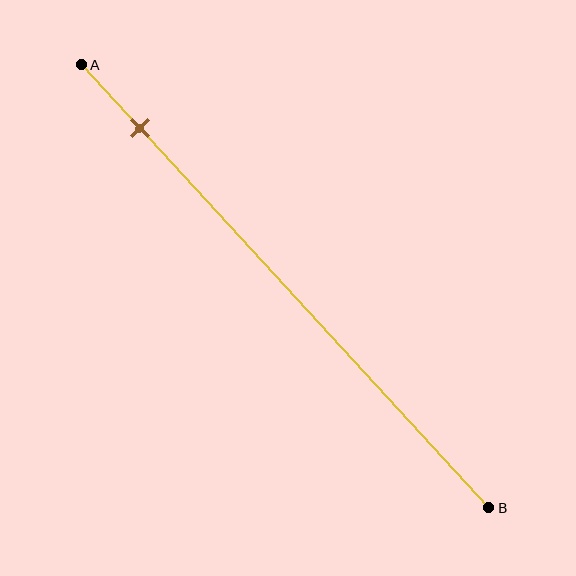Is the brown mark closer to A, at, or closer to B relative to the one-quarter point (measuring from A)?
The brown mark is closer to point A than the one-quarter point of segment AB.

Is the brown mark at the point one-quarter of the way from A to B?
No, the mark is at about 15% from A, not at the 25% one-quarter point.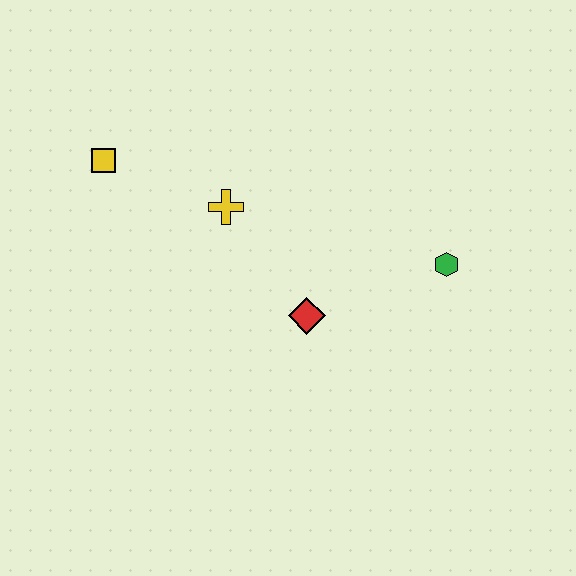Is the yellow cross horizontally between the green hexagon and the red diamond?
No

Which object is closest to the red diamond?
The yellow cross is closest to the red diamond.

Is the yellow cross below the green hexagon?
No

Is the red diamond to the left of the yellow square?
No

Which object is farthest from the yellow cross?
The green hexagon is farthest from the yellow cross.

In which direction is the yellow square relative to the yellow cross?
The yellow square is to the left of the yellow cross.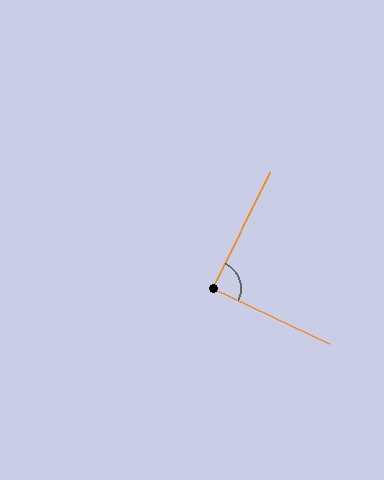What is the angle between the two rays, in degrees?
Approximately 89 degrees.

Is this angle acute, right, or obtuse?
It is approximately a right angle.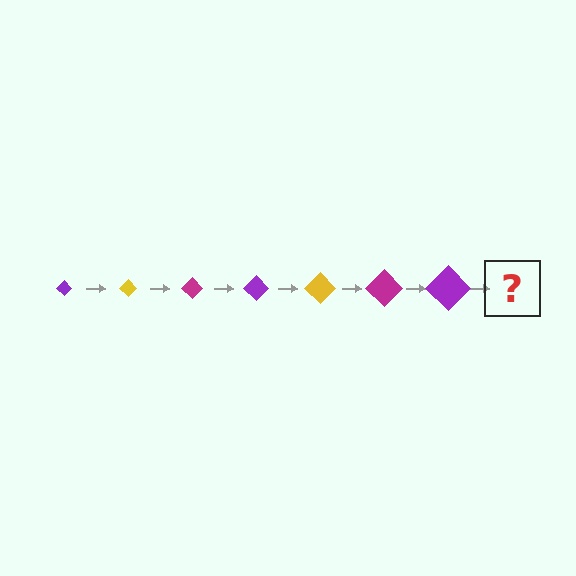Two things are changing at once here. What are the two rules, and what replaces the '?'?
The two rules are that the diamond grows larger each step and the color cycles through purple, yellow, and magenta. The '?' should be a yellow diamond, larger than the previous one.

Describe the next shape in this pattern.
It should be a yellow diamond, larger than the previous one.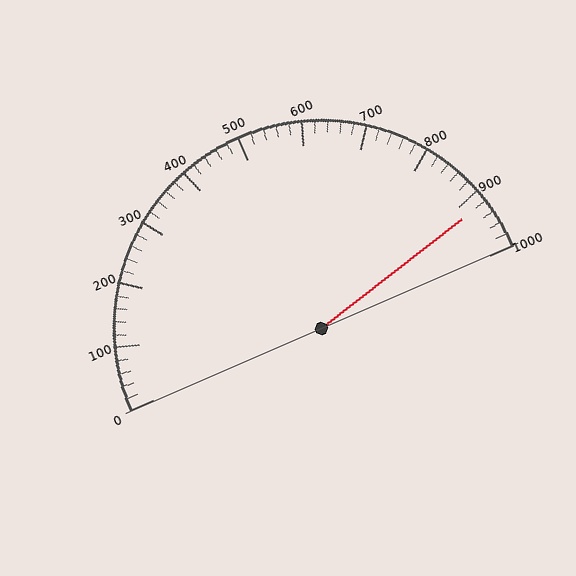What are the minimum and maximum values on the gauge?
The gauge ranges from 0 to 1000.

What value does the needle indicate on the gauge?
The needle indicates approximately 920.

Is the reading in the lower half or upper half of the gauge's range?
The reading is in the upper half of the range (0 to 1000).